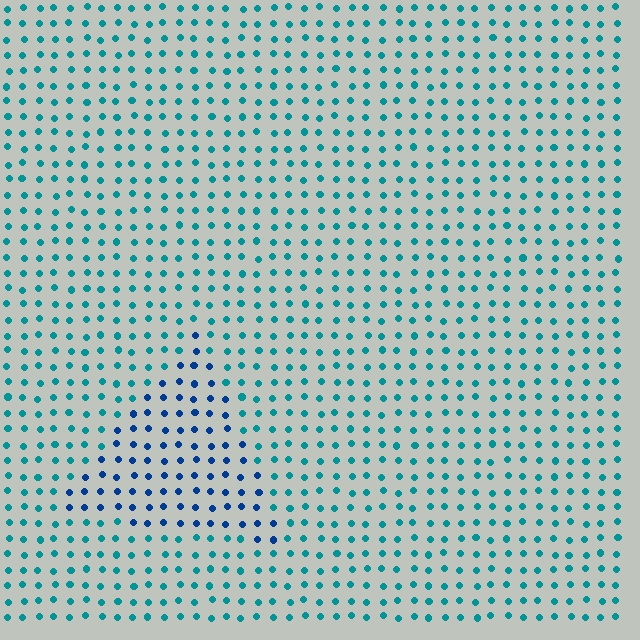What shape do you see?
I see a triangle.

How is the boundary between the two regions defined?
The boundary is defined purely by a slight shift in hue (about 36 degrees). Spacing, size, and orientation are identical on both sides.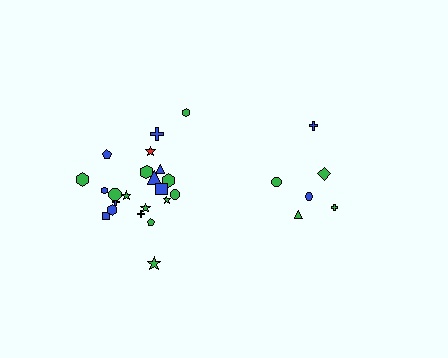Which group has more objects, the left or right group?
The left group.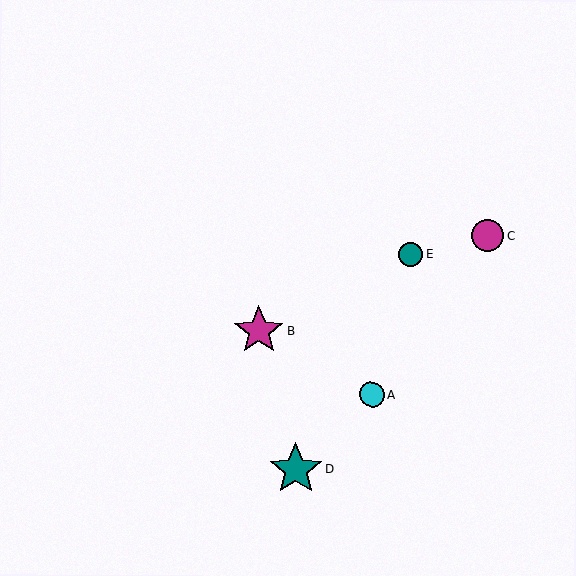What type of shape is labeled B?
Shape B is a magenta star.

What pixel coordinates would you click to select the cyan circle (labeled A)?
Click at (372, 395) to select the cyan circle A.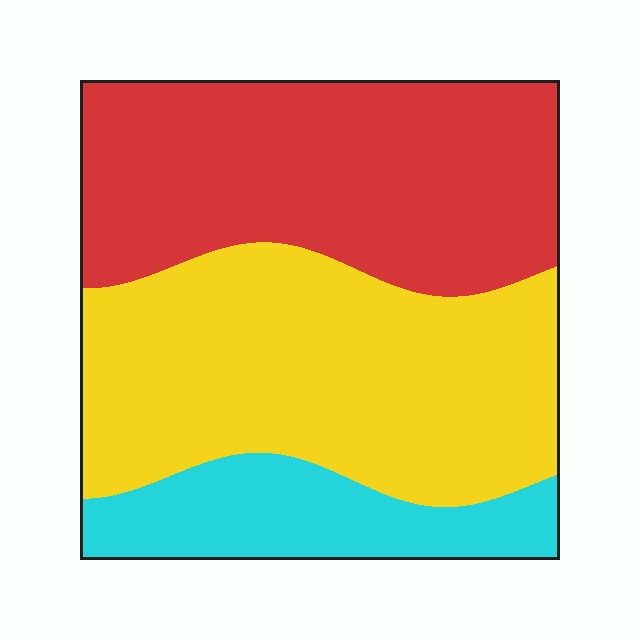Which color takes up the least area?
Cyan, at roughly 15%.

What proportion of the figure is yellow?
Yellow covers about 45% of the figure.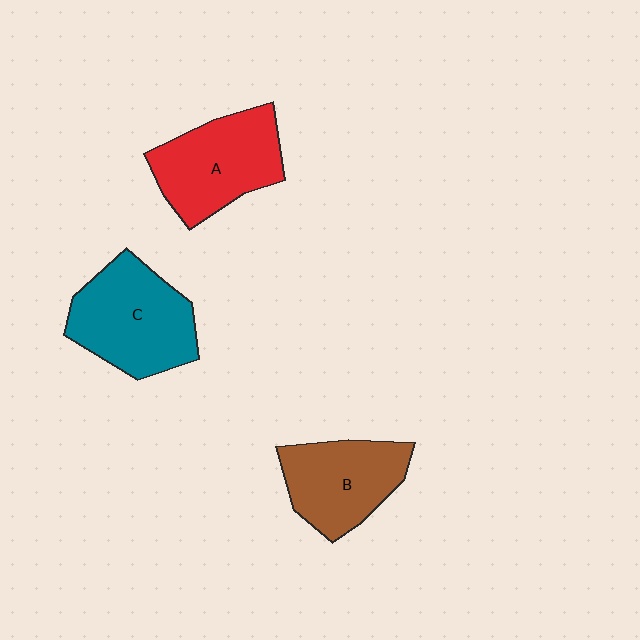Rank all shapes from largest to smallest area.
From largest to smallest: C (teal), A (red), B (brown).